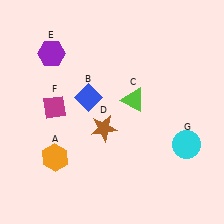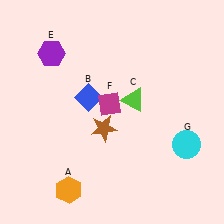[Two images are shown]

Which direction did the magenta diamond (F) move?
The magenta diamond (F) moved right.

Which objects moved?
The objects that moved are: the orange hexagon (A), the magenta diamond (F).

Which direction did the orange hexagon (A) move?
The orange hexagon (A) moved down.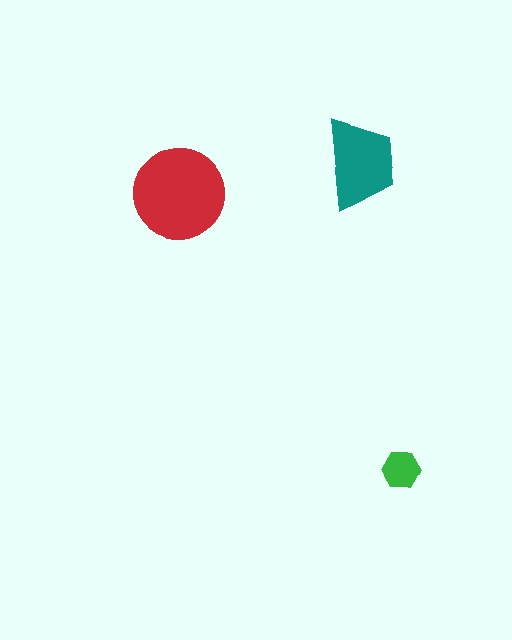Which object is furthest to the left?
The red circle is leftmost.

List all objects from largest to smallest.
The red circle, the teal trapezoid, the green hexagon.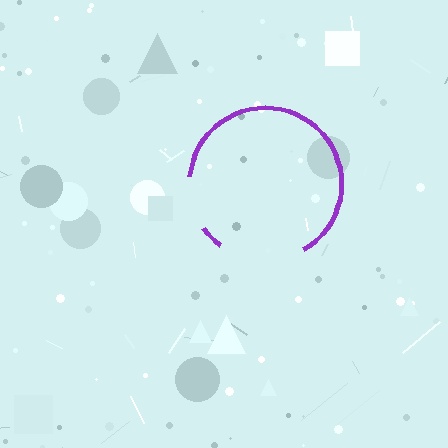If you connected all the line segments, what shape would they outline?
They would outline a circle.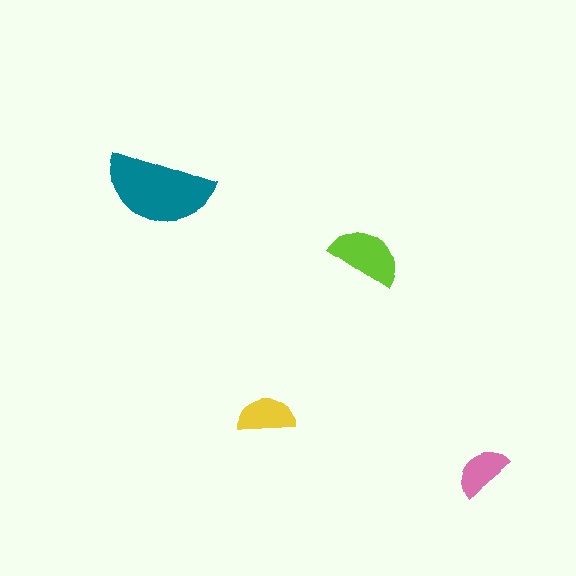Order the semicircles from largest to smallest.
the teal one, the lime one, the yellow one, the pink one.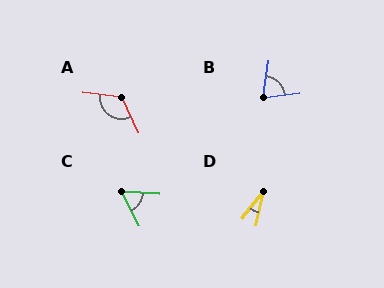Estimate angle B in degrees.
Approximately 74 degrees.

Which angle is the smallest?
D, at approximately 26 degrees.